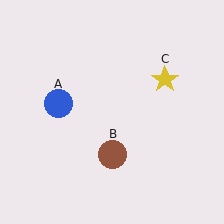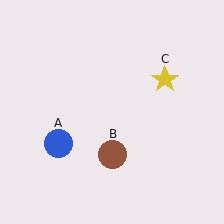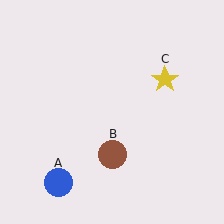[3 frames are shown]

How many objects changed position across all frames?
1 object changed position: blue circle (object A).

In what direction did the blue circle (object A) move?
The blue circle (object A) moved down.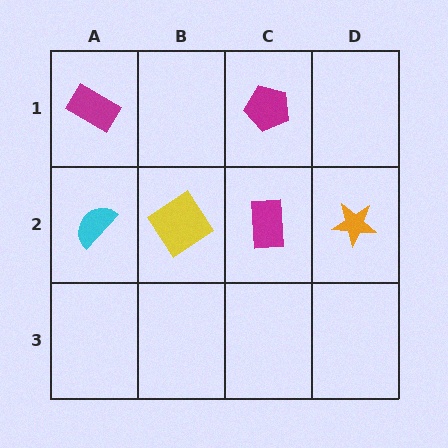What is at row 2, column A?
A cyan semicircle.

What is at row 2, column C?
A magenta rectangle.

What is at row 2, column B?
A yellow diamond.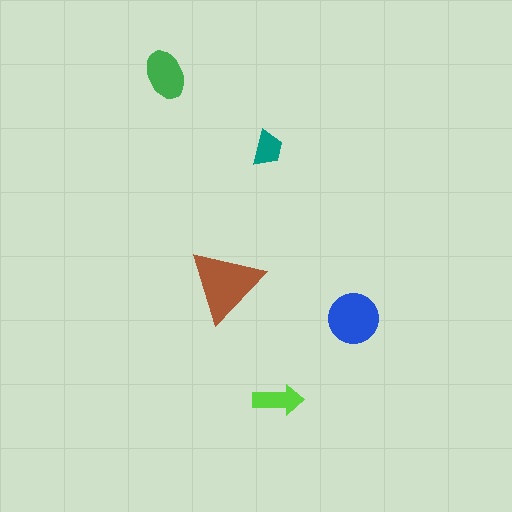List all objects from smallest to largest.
The teal trapezoid, the lime arrow, the green ellipse, the blue circle, the brown triangle.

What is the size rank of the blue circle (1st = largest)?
2nd.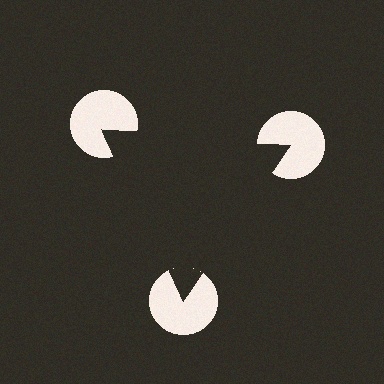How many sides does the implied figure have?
3 sides.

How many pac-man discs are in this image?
There are 3 — one at each vertex of the illusory triangle.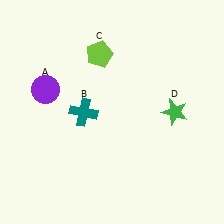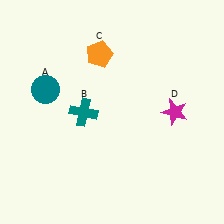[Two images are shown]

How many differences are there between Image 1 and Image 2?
There are 3 differences between the two images.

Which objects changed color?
A changed from purple to teal. C changed from lime to orange. D changed from green to magenta.